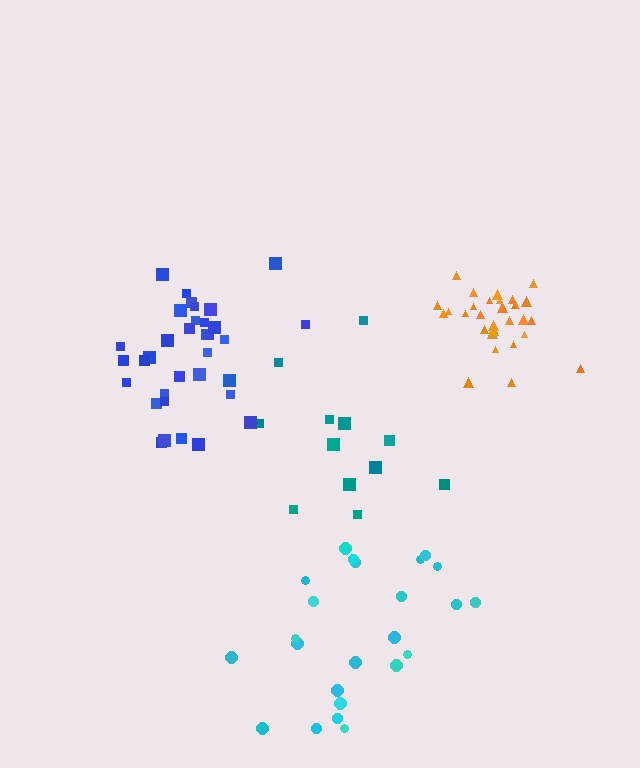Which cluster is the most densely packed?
Orange.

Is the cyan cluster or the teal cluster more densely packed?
Cyan.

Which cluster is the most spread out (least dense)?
Teal.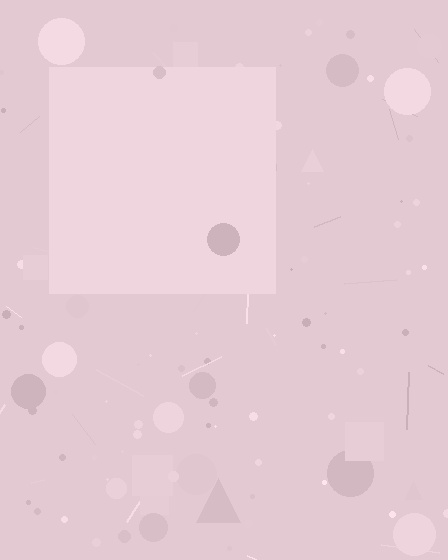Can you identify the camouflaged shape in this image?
The camouflaged shape is a square.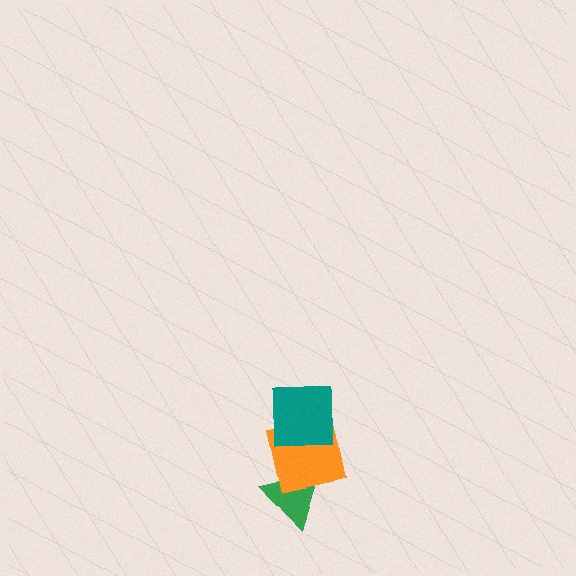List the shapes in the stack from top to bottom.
From top to bottom: the teal square, the orange square, the green triangle.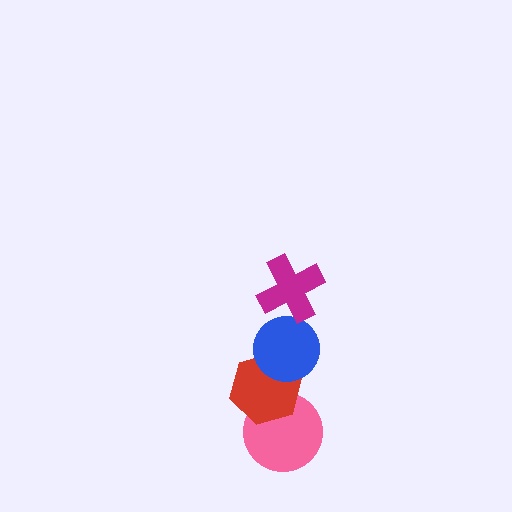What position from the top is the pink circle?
The pink circle is 4th from the top.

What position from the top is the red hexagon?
The red hexagon is 3rd from the top.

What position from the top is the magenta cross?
The magenta cross is 1st from the top.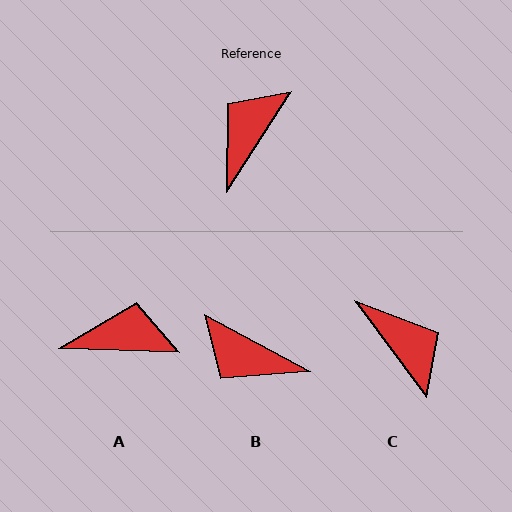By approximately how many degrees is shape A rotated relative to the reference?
Approximately 59 degrees clockwise.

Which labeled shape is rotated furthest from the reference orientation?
C, about 110 degrees away.